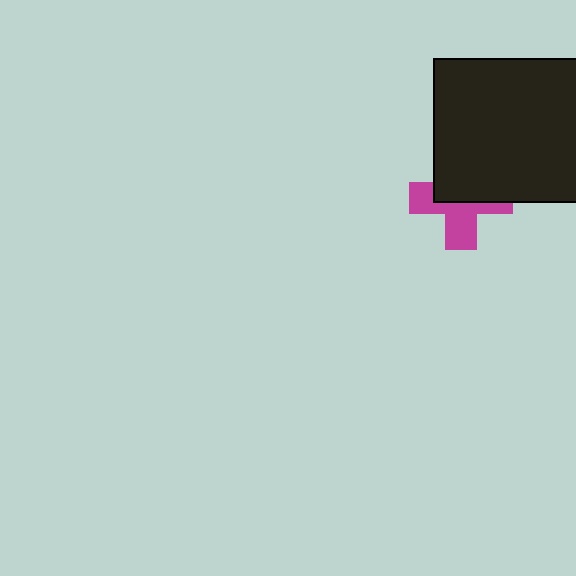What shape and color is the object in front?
The object in front is a black square.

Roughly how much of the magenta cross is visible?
About half of it is visible (roughly 48%).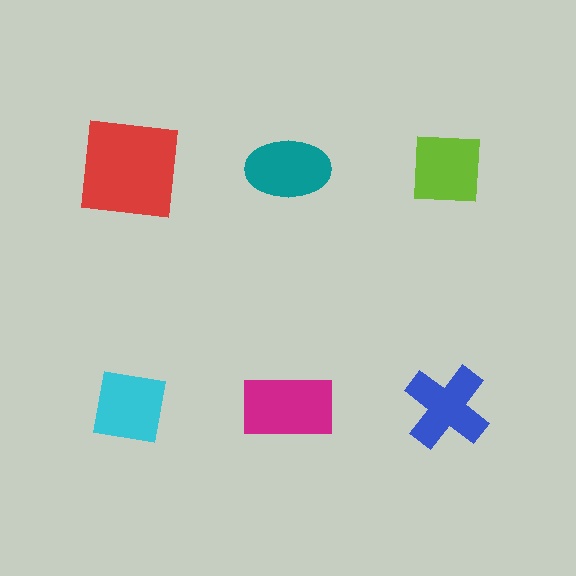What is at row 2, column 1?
A cyan square.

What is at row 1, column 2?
A teal ellipse.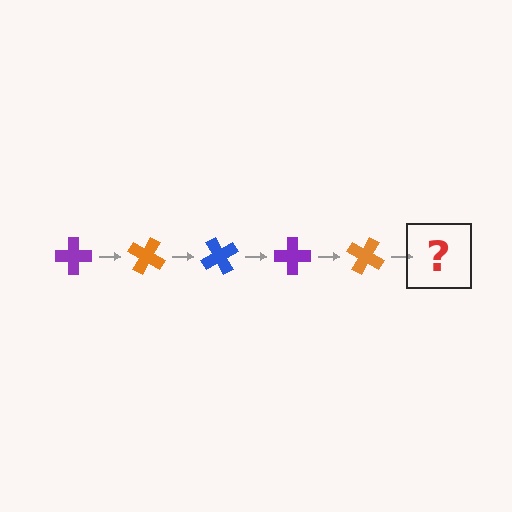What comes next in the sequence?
The next element should be a blue cross, rotated 150 degrees from the start.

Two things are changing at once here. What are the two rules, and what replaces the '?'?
The two rules are that it rotates 30 degrees each step and the color cycles through purple, orange, and blue. The '?' should be a blue cross, rotated 150 degrees from the start.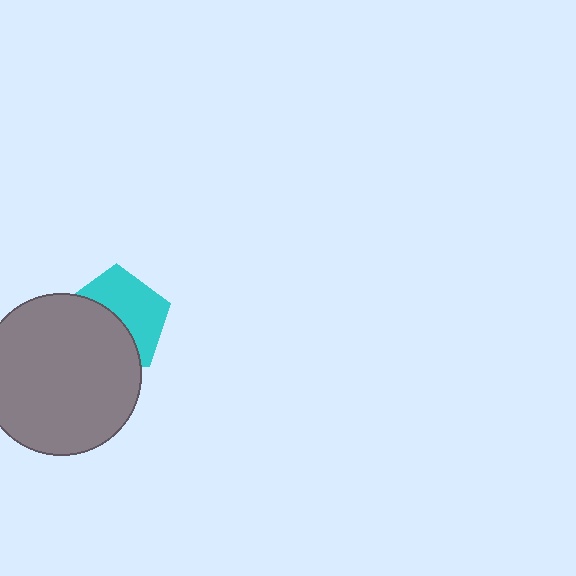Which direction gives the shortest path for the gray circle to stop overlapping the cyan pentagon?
Moving toward the lower-left gives the shortest separation.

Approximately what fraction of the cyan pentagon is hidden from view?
Roughly 49% of the cyan pentagon is hidden behind the gray circle.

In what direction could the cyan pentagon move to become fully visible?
The cyan pentagon could move toward the upper-right. That would shift it out from behind the gray circle entirely.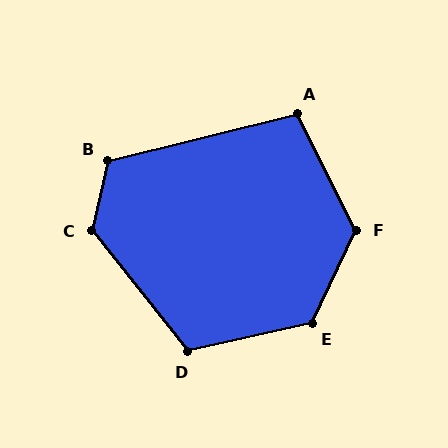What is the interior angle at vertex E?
Approximately 128 degrees (obtuse).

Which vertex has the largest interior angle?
C, at approximately 129 degrees.